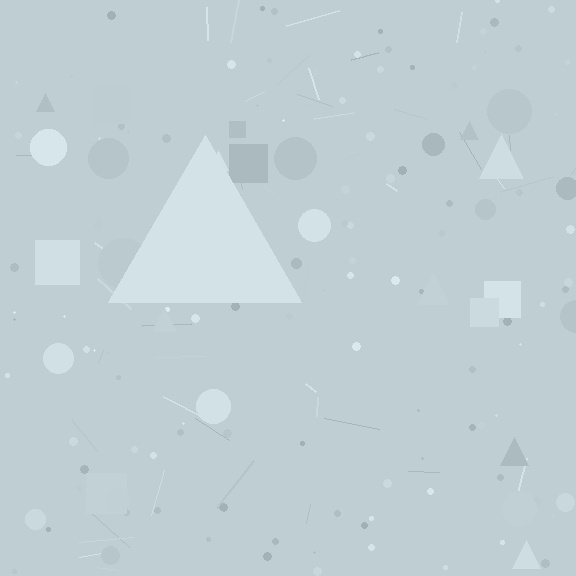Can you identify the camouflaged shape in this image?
The camouflaged shape is a triangle.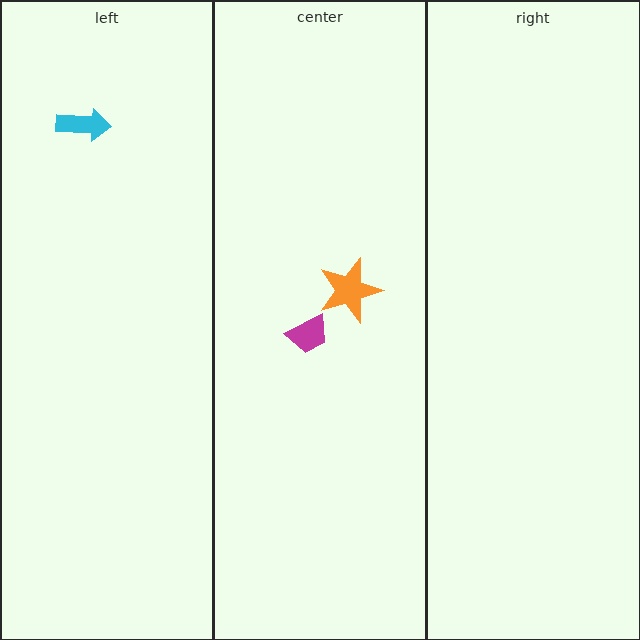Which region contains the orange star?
The center region.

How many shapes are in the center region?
2.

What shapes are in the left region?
The cyan arrow.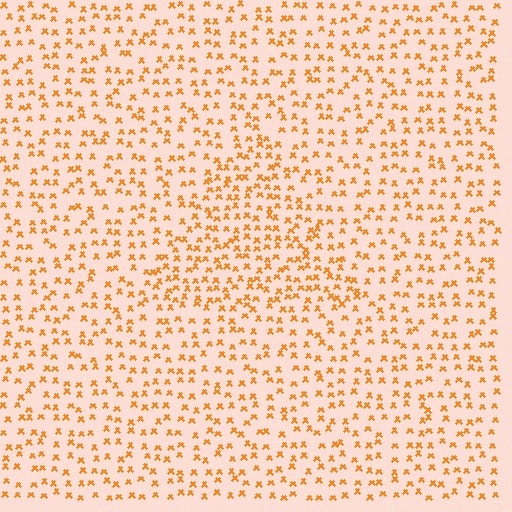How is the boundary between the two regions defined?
The boundary is defined by a change in element density (approximately 1.5x ratio). All elements are the same color, size, and shape.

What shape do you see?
I see a triangle.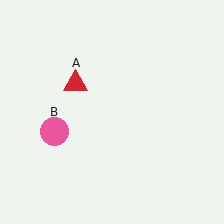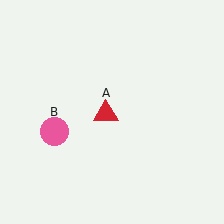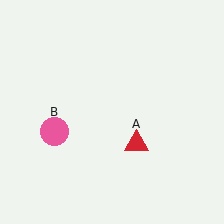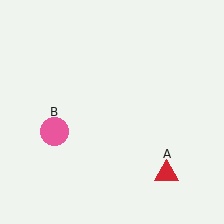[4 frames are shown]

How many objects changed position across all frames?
1 object changed position: red triangle (object A).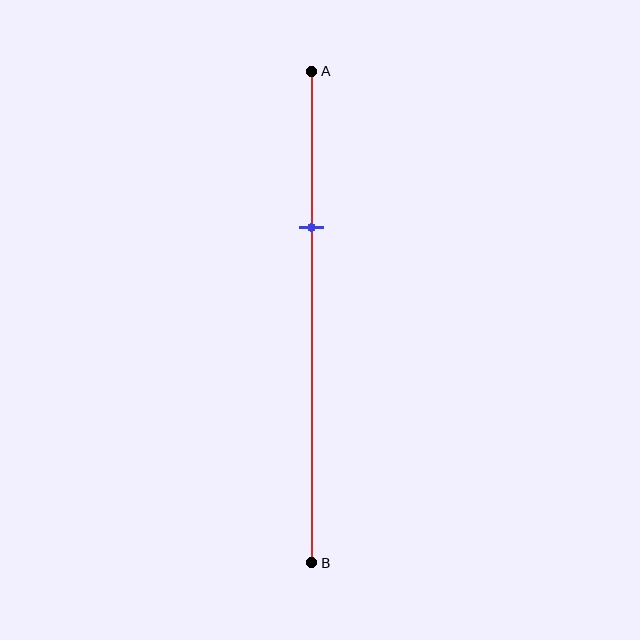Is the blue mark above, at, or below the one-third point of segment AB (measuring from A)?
The blue mark is approximately at the one-third point of segment AB.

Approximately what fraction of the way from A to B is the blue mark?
The blue mark is approximately 30% of the way from A to B.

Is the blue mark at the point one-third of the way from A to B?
Yes, the mark is approximately at the one-third point.